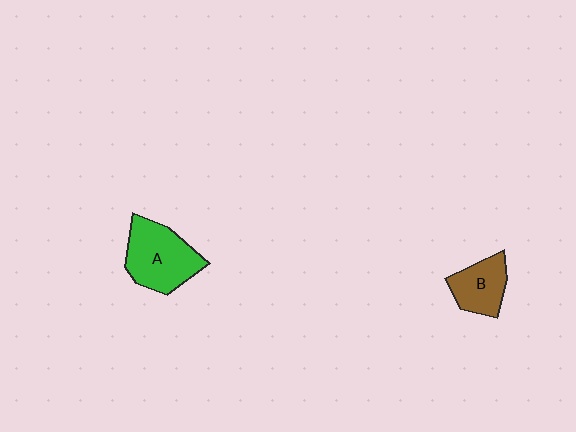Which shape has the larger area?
Shape A (green).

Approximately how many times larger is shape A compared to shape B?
Approximately 1.6 times.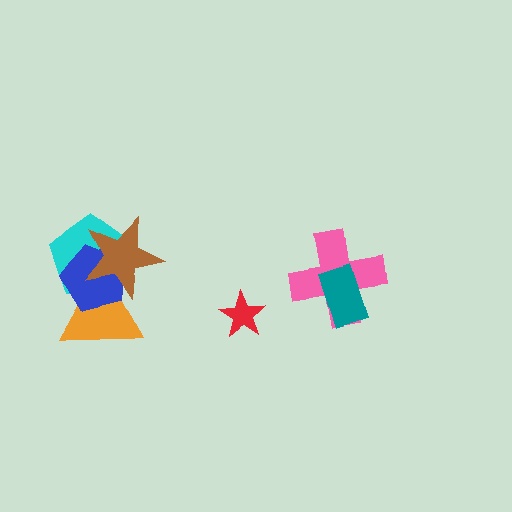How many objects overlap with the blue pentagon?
3 objects overlap with the blue pentagon.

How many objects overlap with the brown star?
3 objects overlap with the brown star.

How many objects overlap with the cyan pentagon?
3 objects overlap with the cyan pentagon.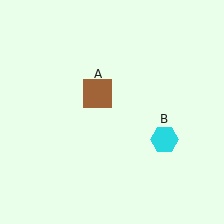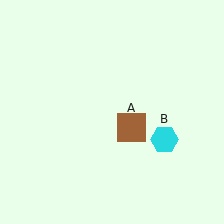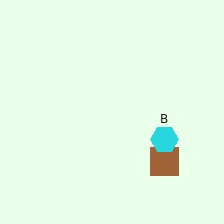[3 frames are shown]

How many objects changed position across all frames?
1 object changed position: brown square (object A).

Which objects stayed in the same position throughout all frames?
Cyan hexagon (object B) remained stationary.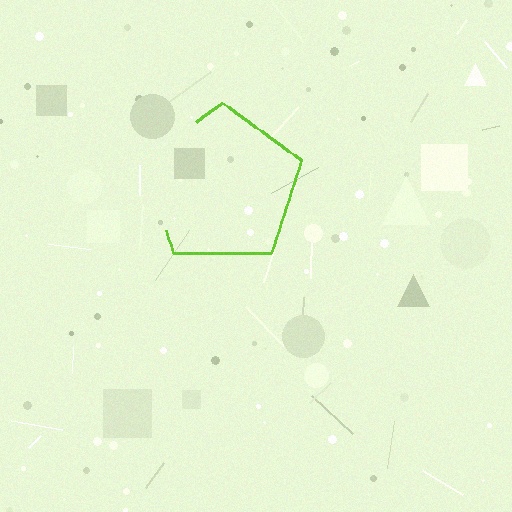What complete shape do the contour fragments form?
The contour fragments form a pentagon.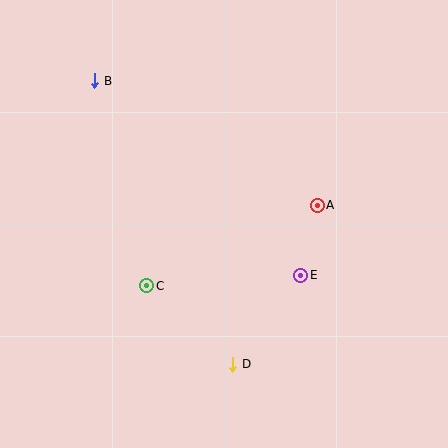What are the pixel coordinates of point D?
Point D is at (233, 364).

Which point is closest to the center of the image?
Point E at (301, 275) is closest to the center.